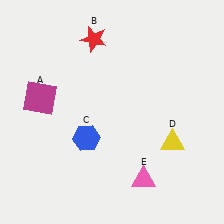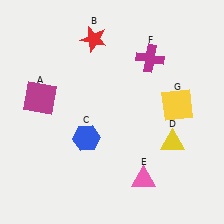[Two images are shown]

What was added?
A magenta cross (F), a yellow square (G) were added in Image 2.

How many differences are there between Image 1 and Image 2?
There are 2 differences between the two images.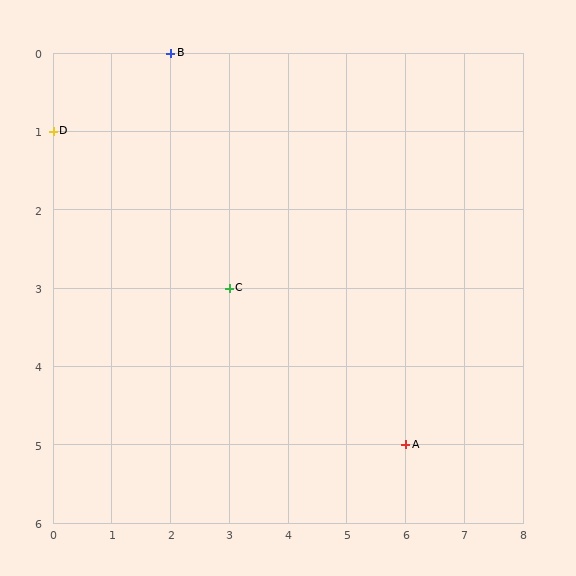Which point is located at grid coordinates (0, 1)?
Point D is at (0, 1).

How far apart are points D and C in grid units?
Points D and C are 3 columns and 2 rows apart (about 3.6 grid units diagonally).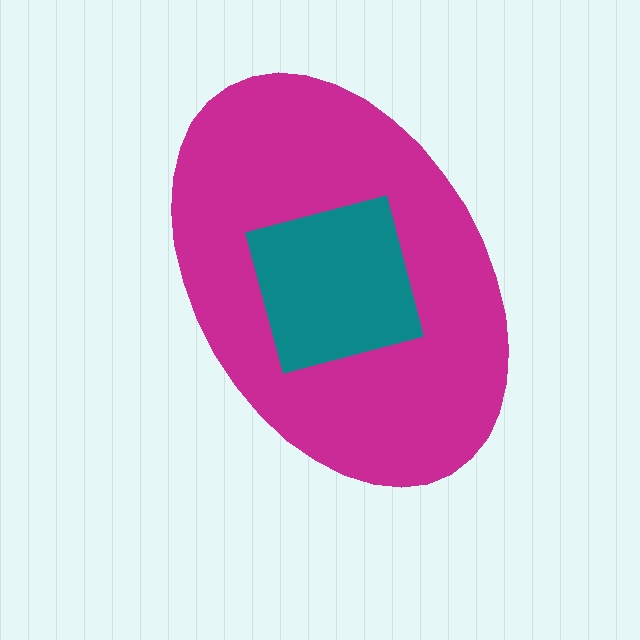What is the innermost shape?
The teal square.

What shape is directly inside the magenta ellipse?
The teal square.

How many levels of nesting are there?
2.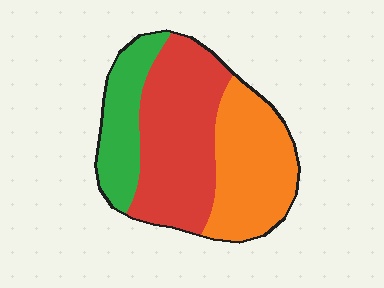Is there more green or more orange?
Orange.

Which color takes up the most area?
Red, at roughly 45%.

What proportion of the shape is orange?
Orange covers 34% of the shape.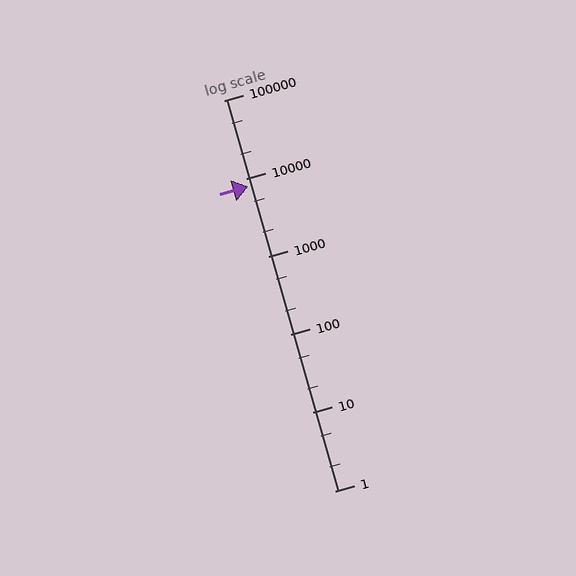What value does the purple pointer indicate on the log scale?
The pointer indicates approximately 8000.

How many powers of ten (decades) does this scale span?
The scale spans 5 decades, from 1 to 100000.